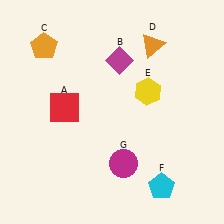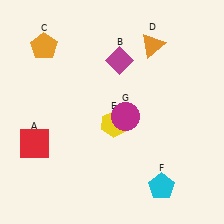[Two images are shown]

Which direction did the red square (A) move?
The red square (A) moved down.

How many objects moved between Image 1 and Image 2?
3 objects moved between the two images.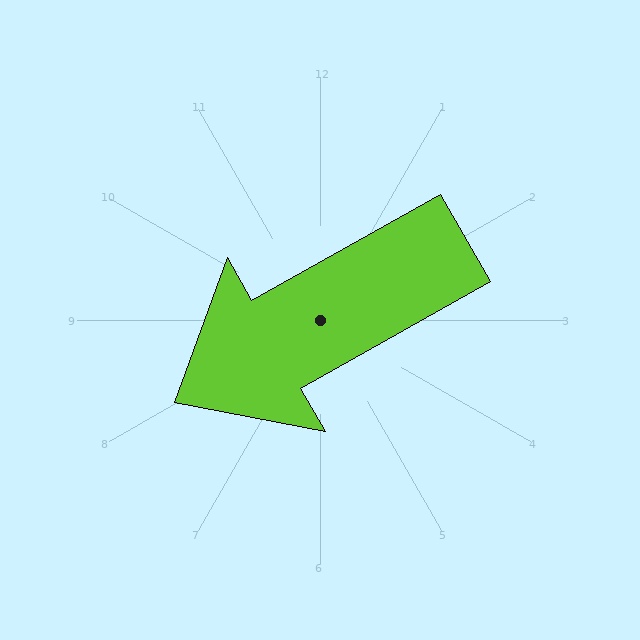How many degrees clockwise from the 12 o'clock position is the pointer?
Approximately 241 degrees.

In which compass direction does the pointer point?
Southwest.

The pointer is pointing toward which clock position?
Roughly 8 o'clock.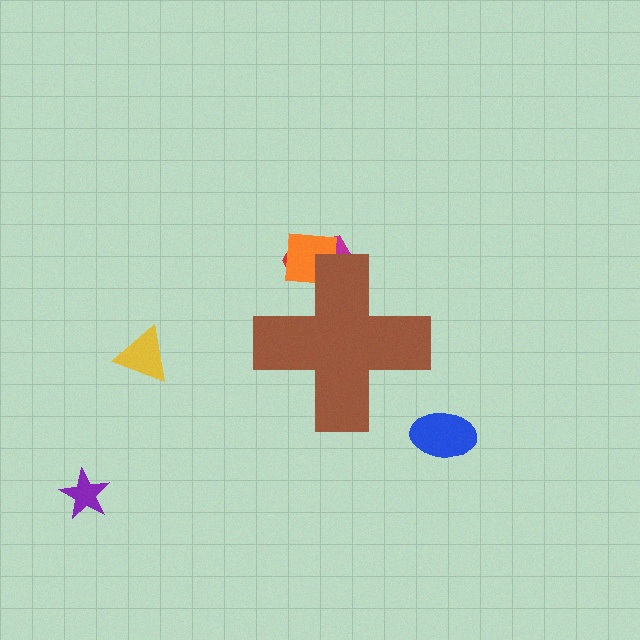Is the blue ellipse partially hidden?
No, the blue ellipse is fully visible.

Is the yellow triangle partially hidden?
No, the yellow triangle is fully visible.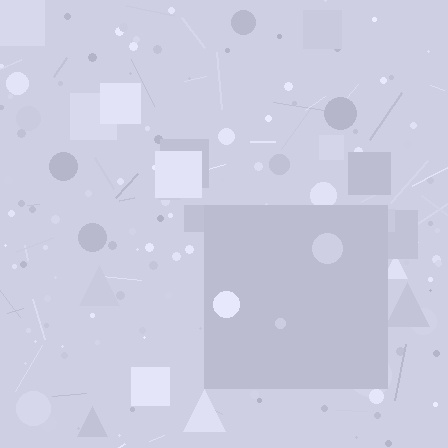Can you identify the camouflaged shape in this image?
The camouflaged shape is a square.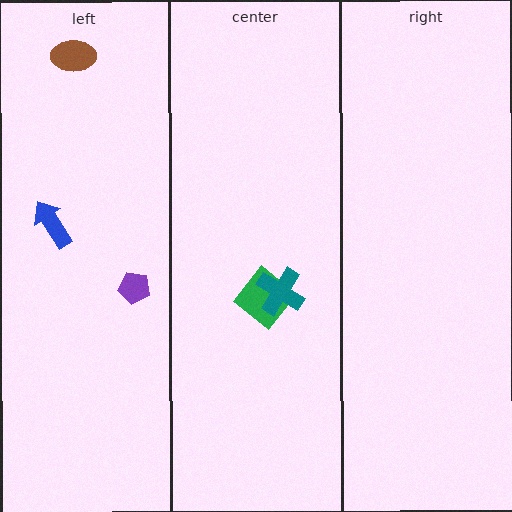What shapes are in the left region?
The brown ellipse, the purple pentagon, the blue arrow.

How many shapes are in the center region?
2.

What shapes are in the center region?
The green diamond, the teal cross.